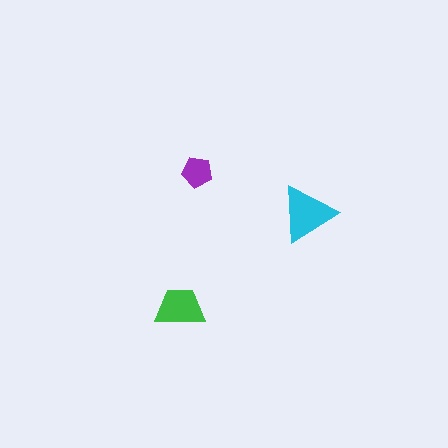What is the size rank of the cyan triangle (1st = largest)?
1st.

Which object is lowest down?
The green trapezoid is bottommost.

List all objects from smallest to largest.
The purple pentagon, the green trapezoid, the cyan triangle.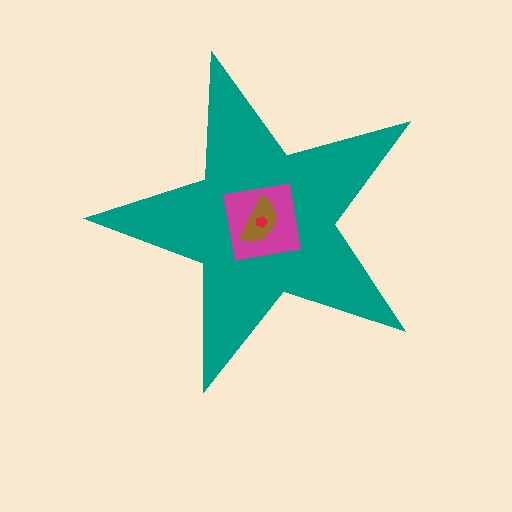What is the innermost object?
The red pentagon.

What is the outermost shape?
The teal star.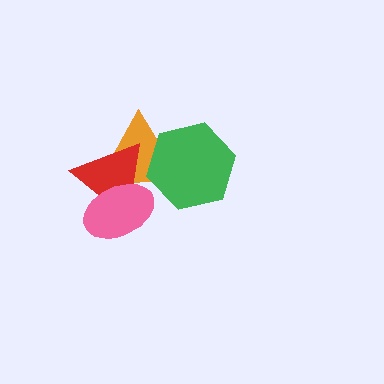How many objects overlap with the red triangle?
3 objects overlap with the red triangle.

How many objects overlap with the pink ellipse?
2 objects overlap with the pink ellipse.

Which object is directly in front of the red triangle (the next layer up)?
The green hexagon is directly in front of the red triangle.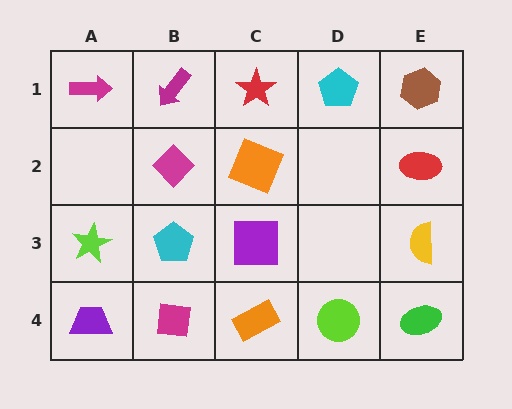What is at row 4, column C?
An orange rectangle.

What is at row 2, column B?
A magenta diamond.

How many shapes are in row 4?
5 shapes.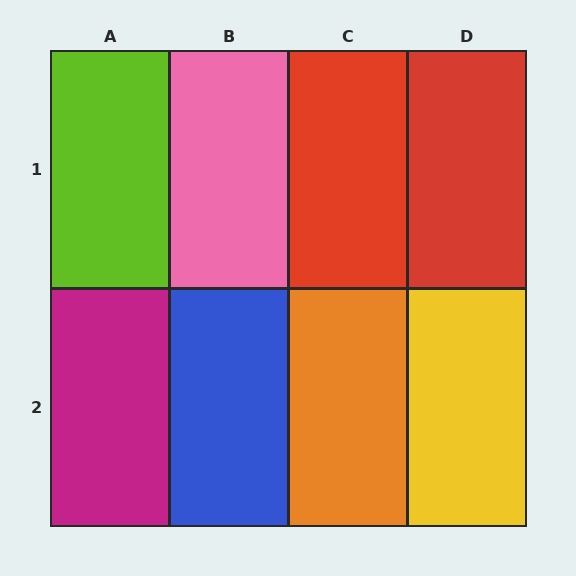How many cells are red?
2 cells are red.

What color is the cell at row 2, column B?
Blue.